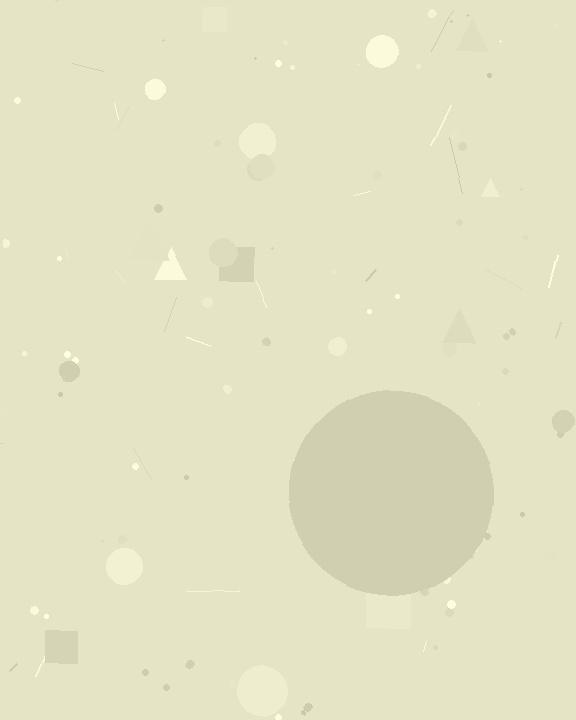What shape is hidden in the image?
A circle is hidden in the image.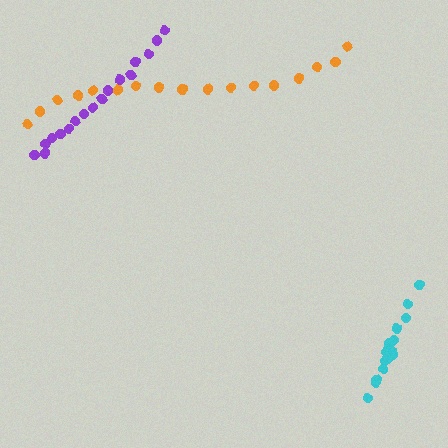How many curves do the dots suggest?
There are 3 distinct paths.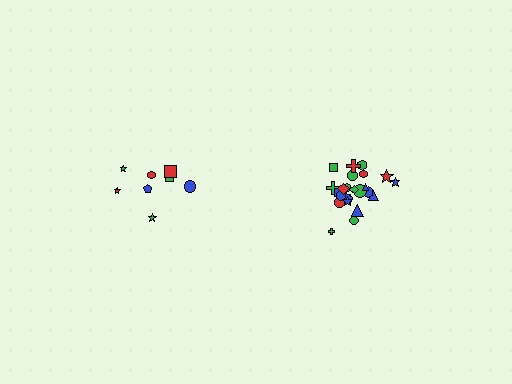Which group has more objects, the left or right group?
The right group.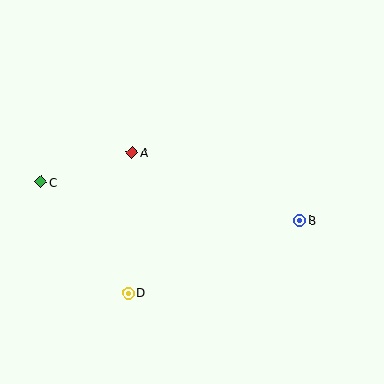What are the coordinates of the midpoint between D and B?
The midpoint between D and B is at (214, 257).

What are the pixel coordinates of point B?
Point B is at (300, 221).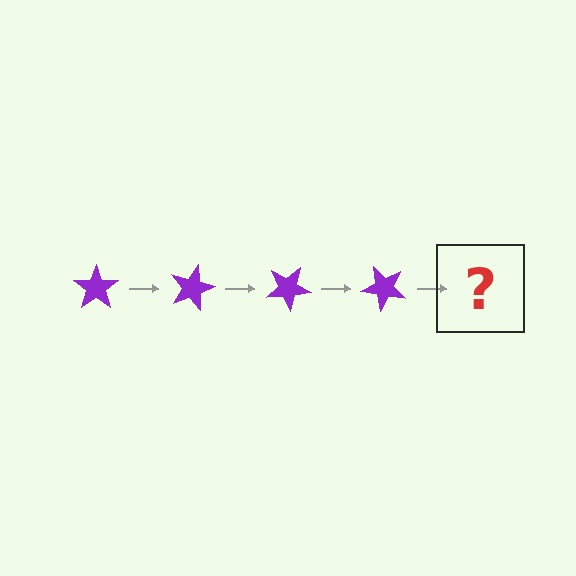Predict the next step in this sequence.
The next step is a purple star rotated 60 degrees.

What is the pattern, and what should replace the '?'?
The pattern is that the star rotates 15 degrees each step. The '?' should be a purple star rotated 60 degrees.